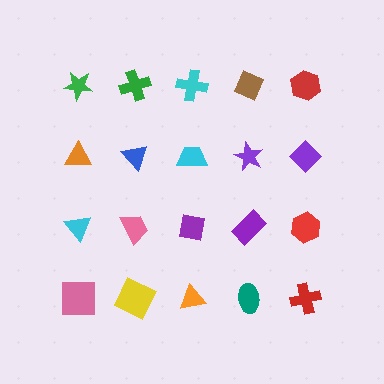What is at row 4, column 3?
An orange triangle.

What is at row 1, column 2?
A green cross.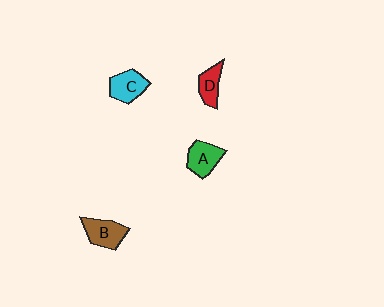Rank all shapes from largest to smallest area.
From largest to smallest: B (brown), A (green), C (cyan), D (red).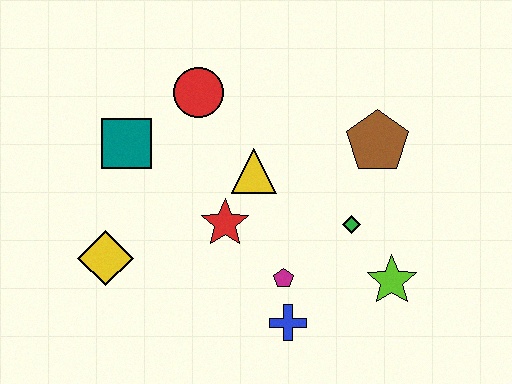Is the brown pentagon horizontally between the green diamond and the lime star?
Yes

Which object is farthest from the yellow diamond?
The brown pentagon is farthest from the yellow diamond.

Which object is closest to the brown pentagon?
The green diamond is closest to the brown pentagon.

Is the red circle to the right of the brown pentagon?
No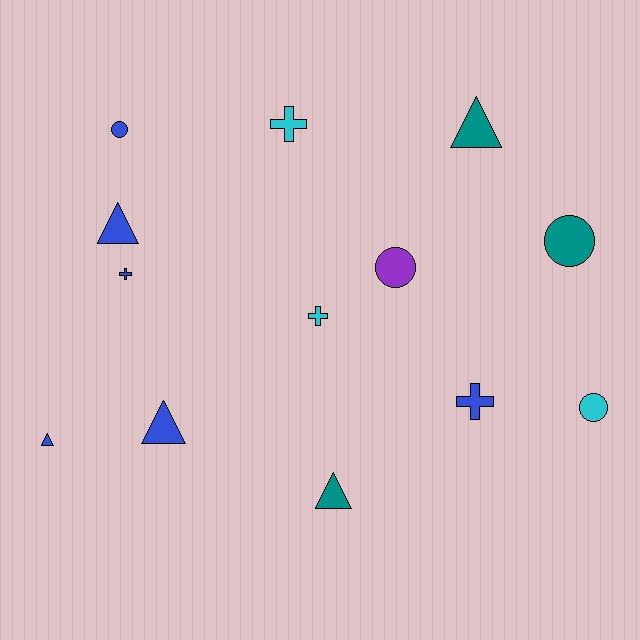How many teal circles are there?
There is 1 teal circle.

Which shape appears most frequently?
Triangle, with 5 objects.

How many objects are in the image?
There are 13 objects.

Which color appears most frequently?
Blue, with 6 objects.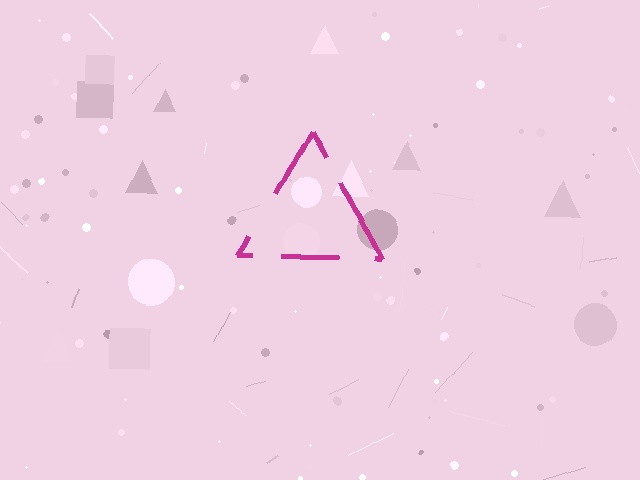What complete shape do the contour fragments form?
The contour fragments form a triangle.